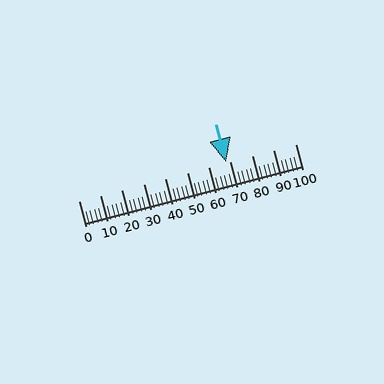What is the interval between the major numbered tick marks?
The major tick marks are spaced 10 units apart.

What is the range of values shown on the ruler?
The ruler shows values from 0 to 100.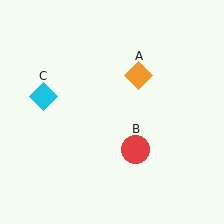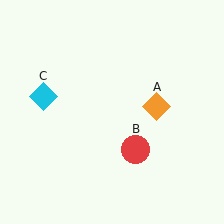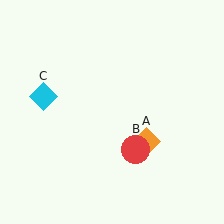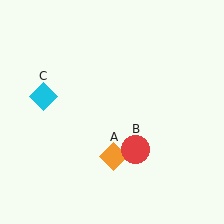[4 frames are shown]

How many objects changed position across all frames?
1 object changed position: orange diamond (object A).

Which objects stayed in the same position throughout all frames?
Red circle (object B) and cyan diamond (object C) remained stationary.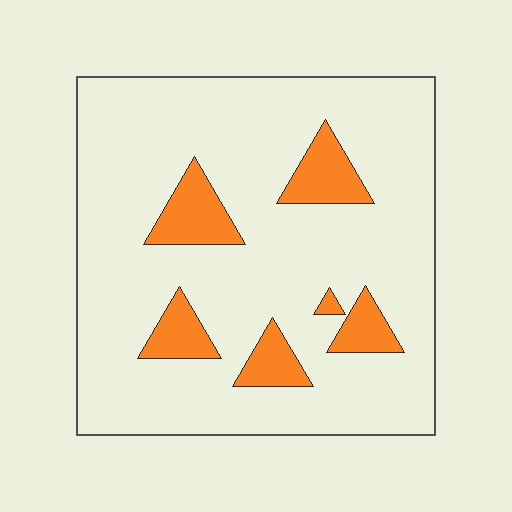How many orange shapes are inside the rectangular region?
6.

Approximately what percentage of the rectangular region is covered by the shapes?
Approximately 15%.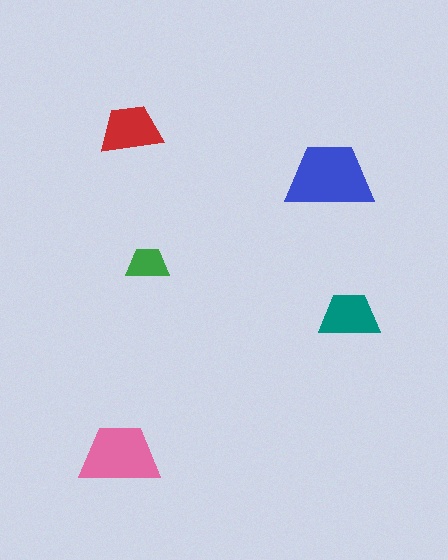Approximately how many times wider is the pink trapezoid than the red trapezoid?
About 1.5 times wider.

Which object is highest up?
The red trapezoid is topmost.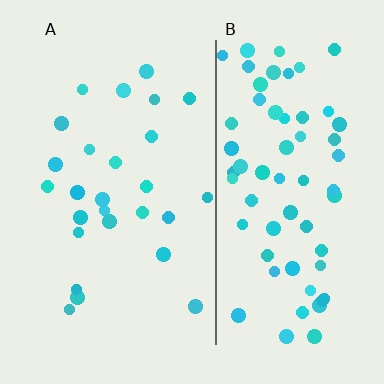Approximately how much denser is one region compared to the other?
Approximately 2.5× — region B over region A.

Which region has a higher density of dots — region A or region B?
B (the right).